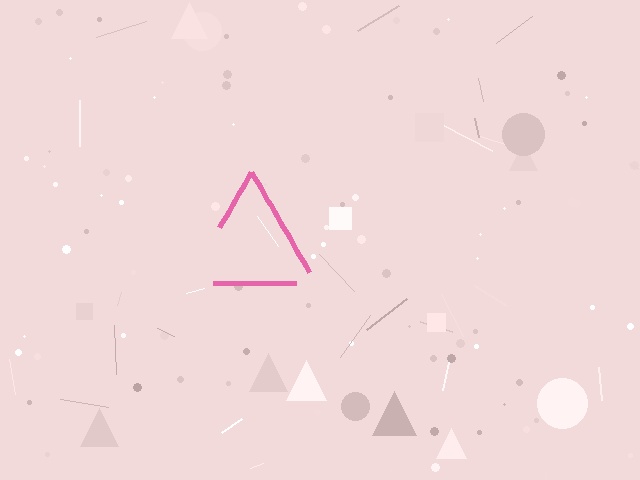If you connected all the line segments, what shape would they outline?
They would outline a triangle.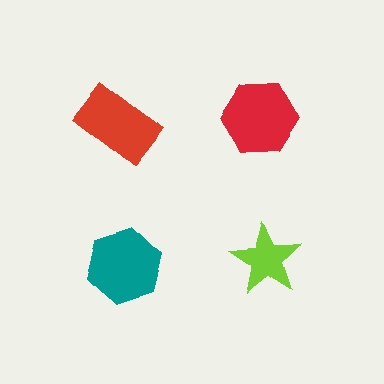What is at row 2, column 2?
A lime star.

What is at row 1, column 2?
A red hexagon.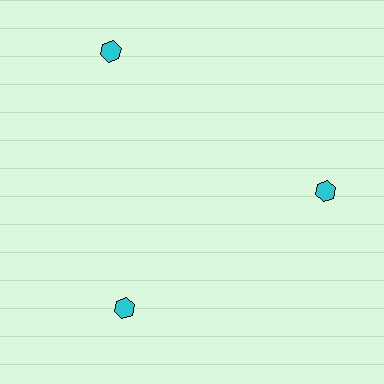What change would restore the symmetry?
The symmetry would be restored by moving it inward, back onto the ring so that all 3 hexagons sit at equal angles and equal distance from the center.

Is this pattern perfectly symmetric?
No. The 3 cyan hexagons are arranged in a ring, but one element near the 11 o'clock position is pushed outward from the center, breaking the 3-fold rotational symmetry.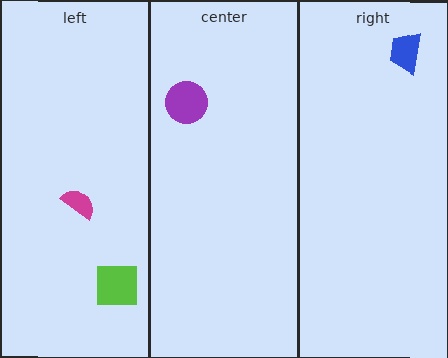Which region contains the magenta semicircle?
The left region.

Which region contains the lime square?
The left region.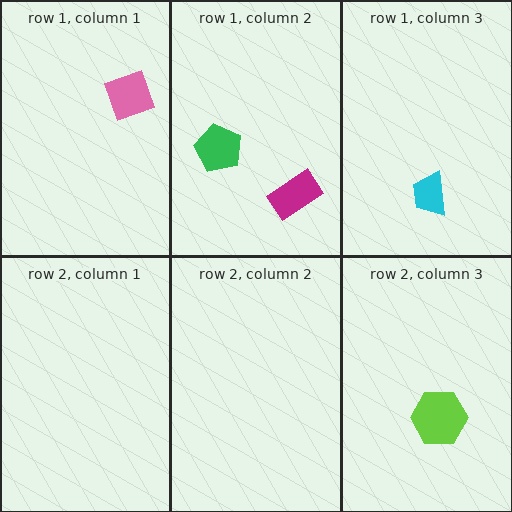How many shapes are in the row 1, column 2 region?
2.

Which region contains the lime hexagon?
The row 2, column 3 region.